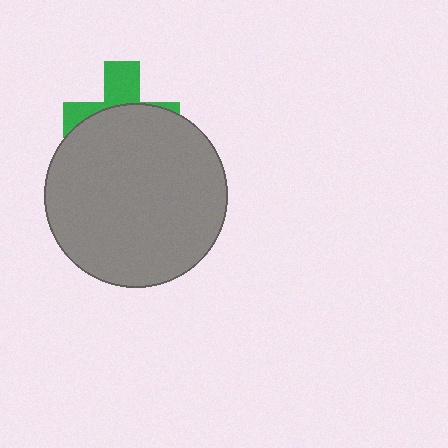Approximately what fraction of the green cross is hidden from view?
Roughly 64% of the green cross is hidden behind the gray circle.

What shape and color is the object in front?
The object in front is a gray circle.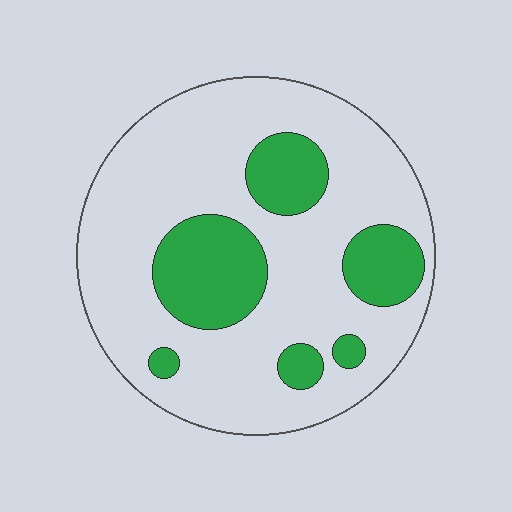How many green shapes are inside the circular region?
6.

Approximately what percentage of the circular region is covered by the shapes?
Approximately 25%.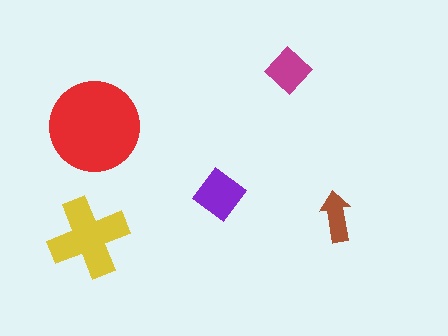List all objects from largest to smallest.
The red circle, the yellow cross, the purple diamond, the magenta diamond, the brown arrow.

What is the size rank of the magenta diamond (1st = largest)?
4th.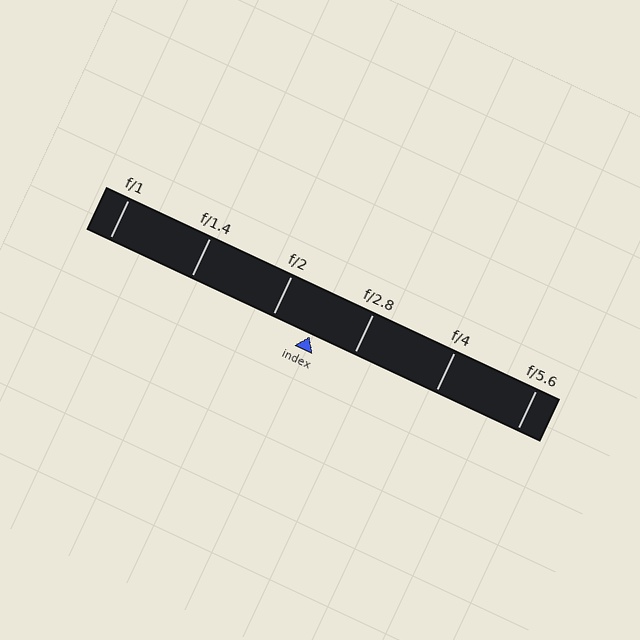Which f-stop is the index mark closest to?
The index mark is closest to f/2.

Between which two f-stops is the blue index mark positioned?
The index mark is between f/2 and f/2.8.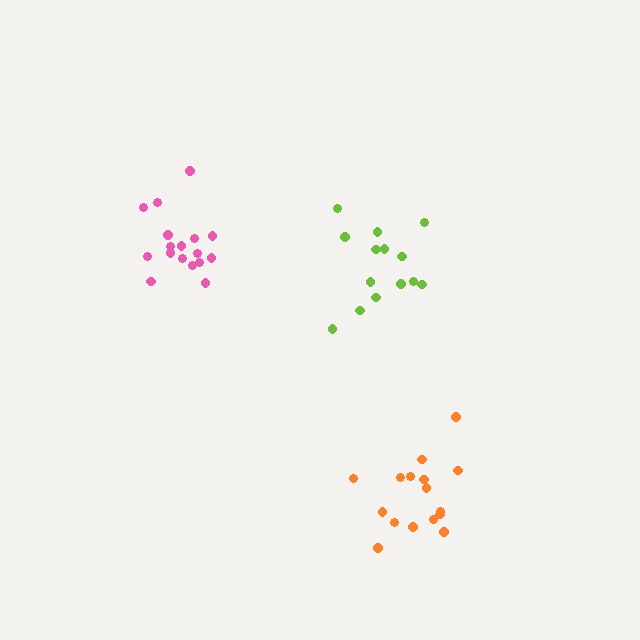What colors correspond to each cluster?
The clusters are colored: orange, pink, lime.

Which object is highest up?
The pink cluster is topmost.